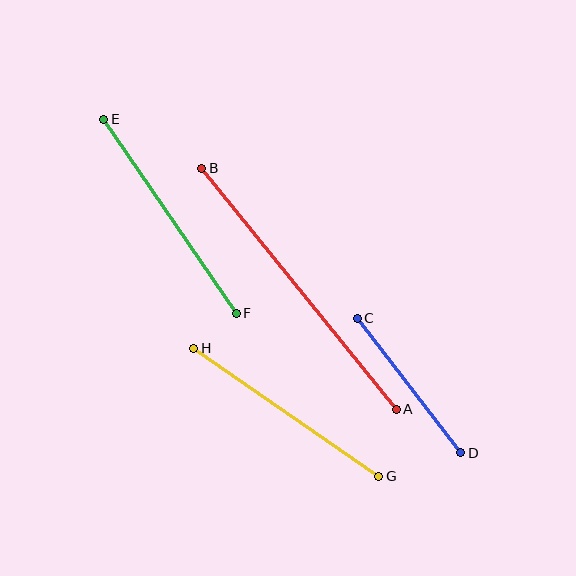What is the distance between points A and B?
The distance is approximately 310 pixels.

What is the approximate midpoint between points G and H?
The midpoint is at approximately (286, 412) pixels.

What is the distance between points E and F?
The distance is approximately 235 pixels.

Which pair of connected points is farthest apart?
Points A and B are farthest apart.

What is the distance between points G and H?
The distance is approximately 225 pixels.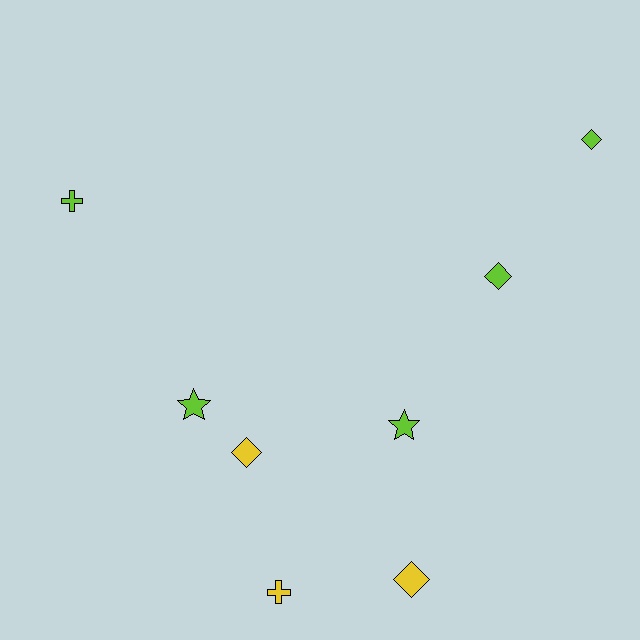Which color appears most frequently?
Lime, with 5 objects.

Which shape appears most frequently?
Diamond, with 4 objects.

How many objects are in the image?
There are 8 objects.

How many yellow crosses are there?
There is 1 yellow cross.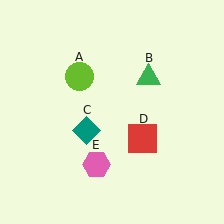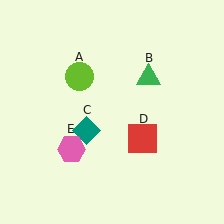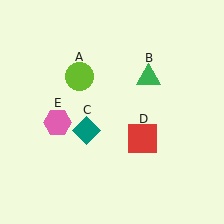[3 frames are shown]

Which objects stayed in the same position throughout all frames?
Lime circle (object A) and green triangle (object B) and teal diamond (object C) and red square (object D) remained stationary.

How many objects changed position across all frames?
1 object changed position: pink hexagon (object E).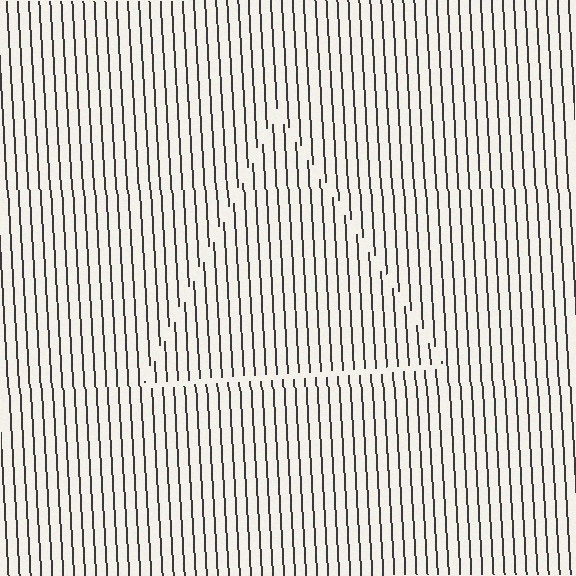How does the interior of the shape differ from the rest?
The interior of the shape contains the same grating, shifted by half a period — the contour is defined by the phase discontinuity where line-ends from the inner and outer gratings abut.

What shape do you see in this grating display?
An illusory triangle. The interior of the shape contains the same grating, shifted by half a period — the contour is defined by the phase discontinuity where line-ends from the inner and outer gratings abut.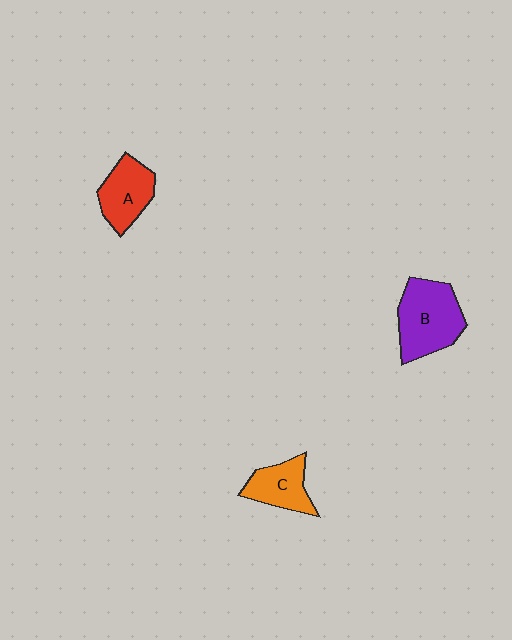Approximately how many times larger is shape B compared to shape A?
Approximately 1.4 times.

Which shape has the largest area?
Shape B (purple).